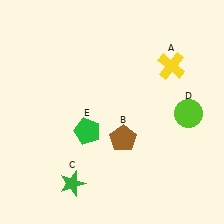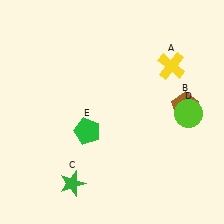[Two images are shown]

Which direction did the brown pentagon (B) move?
The brown pentagon (B) moved right.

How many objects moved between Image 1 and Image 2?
1 object moved between the two images.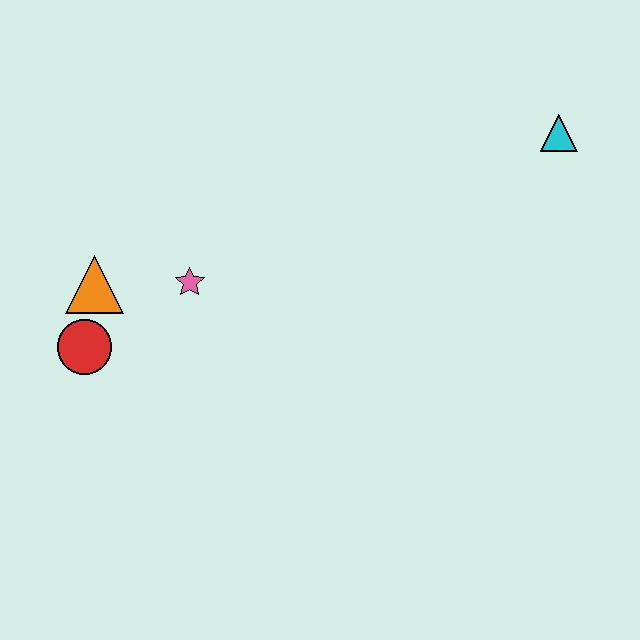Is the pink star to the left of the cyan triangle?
Yes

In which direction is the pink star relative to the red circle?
The pink star is to the right of the red circle.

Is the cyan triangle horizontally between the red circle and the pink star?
No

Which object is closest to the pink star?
The orange triangle is closest to the pink star.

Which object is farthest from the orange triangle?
The cyan triangle is farthest from the orange triangle.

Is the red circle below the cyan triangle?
Yes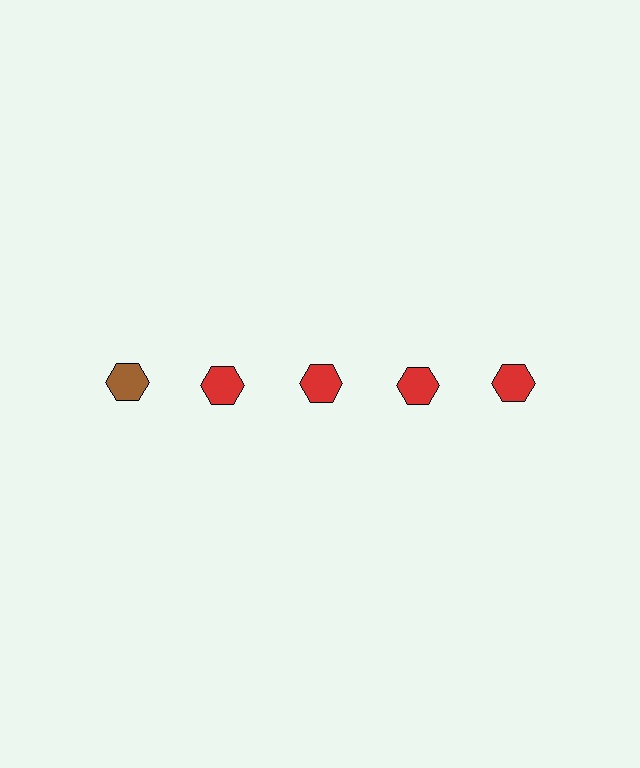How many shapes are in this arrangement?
There are 5 shapes arranged in a grid pattern.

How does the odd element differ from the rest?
It has a different color: brown instead of red.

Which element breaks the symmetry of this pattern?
The brown hexagon in the top row, leftmost column breaks the symmetry. All other shapes are red hexagons.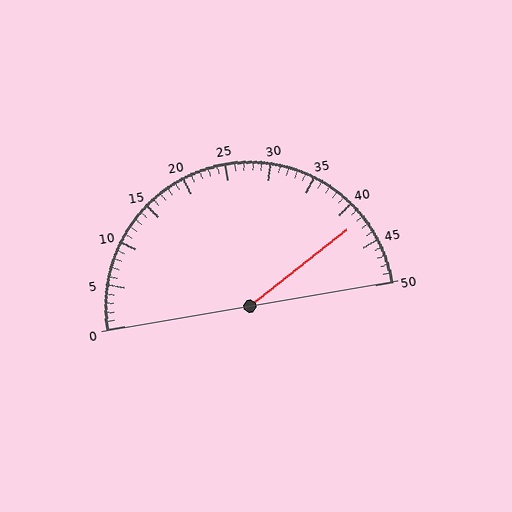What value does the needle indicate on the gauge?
The needle indicates approximately 42.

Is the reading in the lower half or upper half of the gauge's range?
The reading is in the upper half of the range (0 to 50).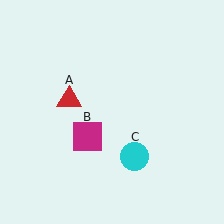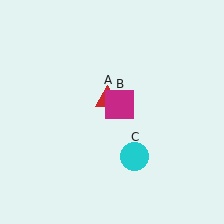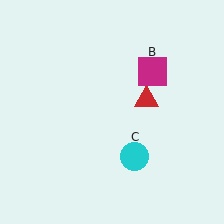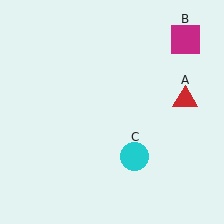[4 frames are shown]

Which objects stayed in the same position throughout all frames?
Cyan circle (object C) remained stationary.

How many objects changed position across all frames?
2 objects changed position: red triangle (object A), magenta square (object B).